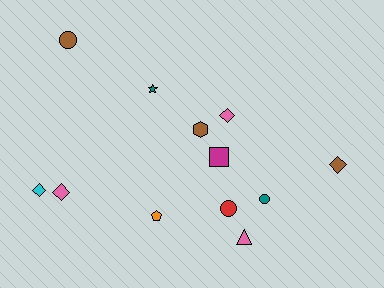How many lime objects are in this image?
There are no lime objects.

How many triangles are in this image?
There is 1 triangle.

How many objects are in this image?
There are 12 objects.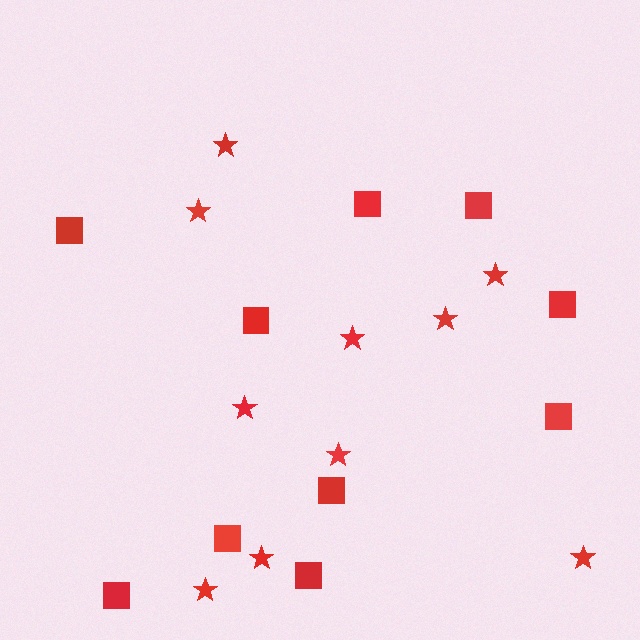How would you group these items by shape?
There are 2 groups: one group of stars (10) and one group of squares (10).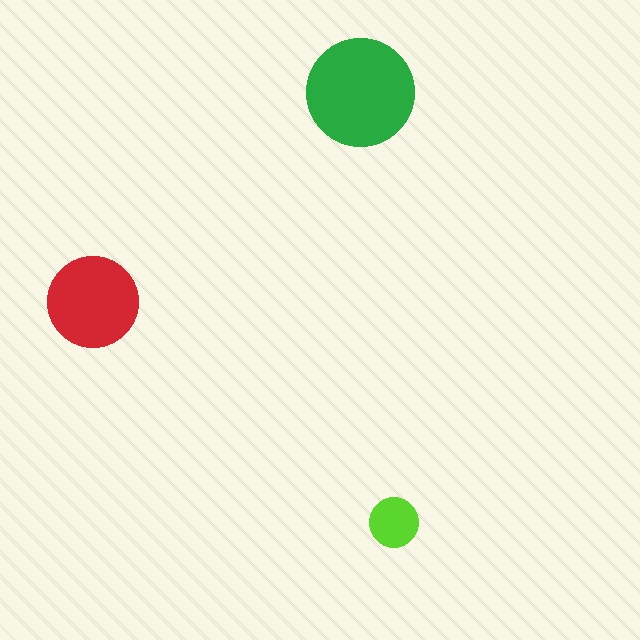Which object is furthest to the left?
The red circle is leftmost.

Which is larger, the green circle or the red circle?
The green one.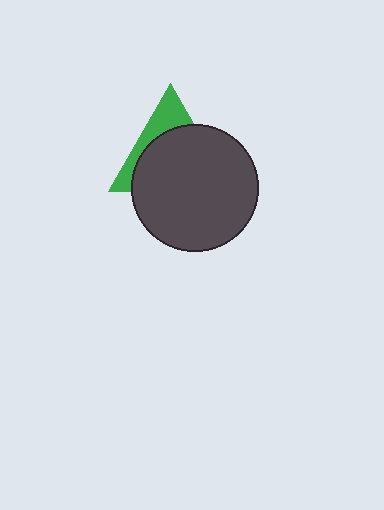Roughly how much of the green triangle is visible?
A small part of it is visible (roughly 31%).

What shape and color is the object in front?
The object in front is a dark gray circle.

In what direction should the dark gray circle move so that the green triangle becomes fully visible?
The dark gray circle should move down. That is the shortest direction to clear the overlap and leave the green triangle fully visible.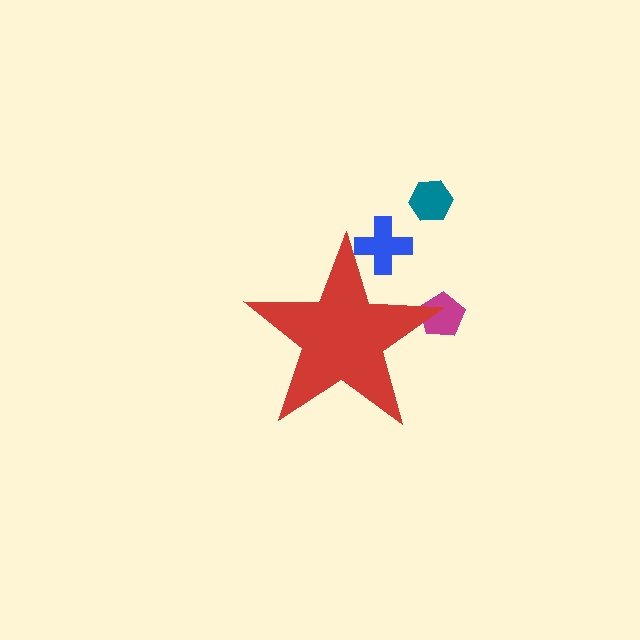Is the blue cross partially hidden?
Yes, the blue cross is partially hidden behind the red star.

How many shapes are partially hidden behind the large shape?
2 shapes are partially hidden.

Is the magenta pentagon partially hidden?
Yes, the magenta pentagon is partially hidden behind the red star.